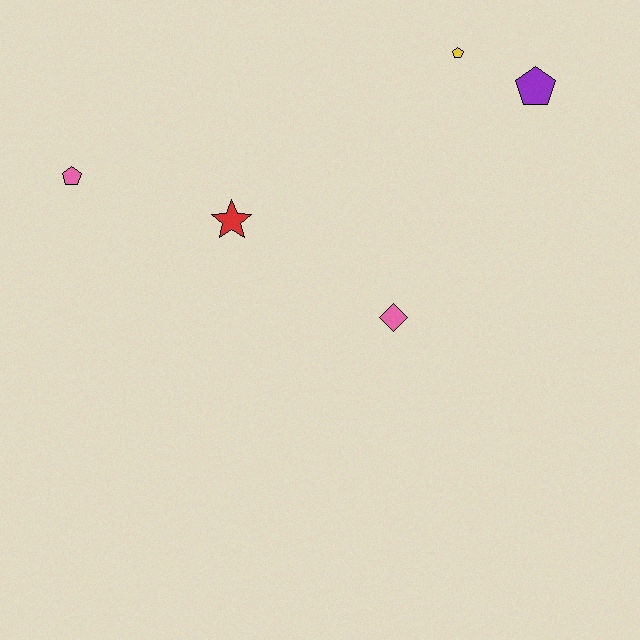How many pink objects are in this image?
There are 2 pink objects.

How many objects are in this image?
There are 5 objects.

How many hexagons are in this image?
There are no hexagons.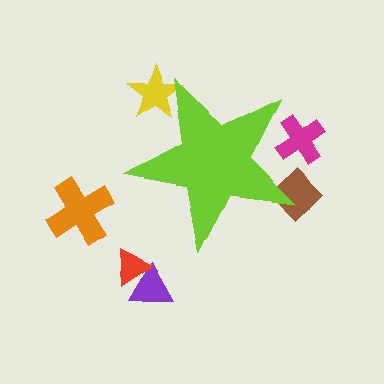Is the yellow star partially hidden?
Yes, the yellow star is partially hidden behind the lime star.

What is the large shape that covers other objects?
A lime star.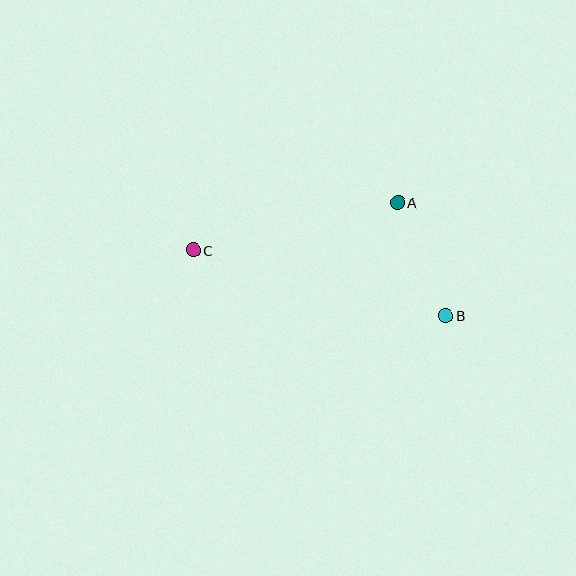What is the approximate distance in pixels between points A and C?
The distance between A and C is approximately 210 pixels.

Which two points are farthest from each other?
Points B and C are farthest from each other.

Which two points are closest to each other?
Points A and B are closest to each other.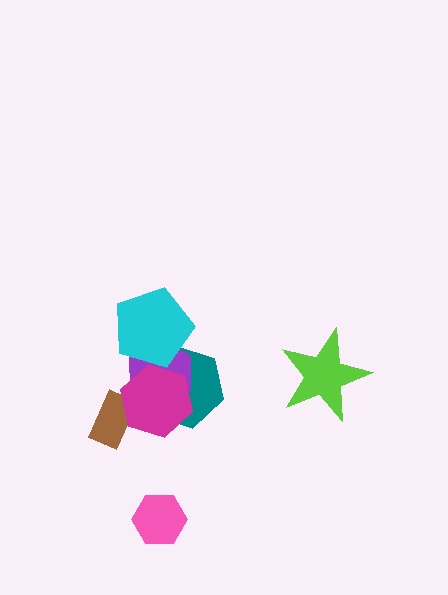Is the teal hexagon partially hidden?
Yes, it is partially covered by another shape.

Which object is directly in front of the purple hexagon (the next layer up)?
The cyan pentagon is directly in front of the purple hexagon.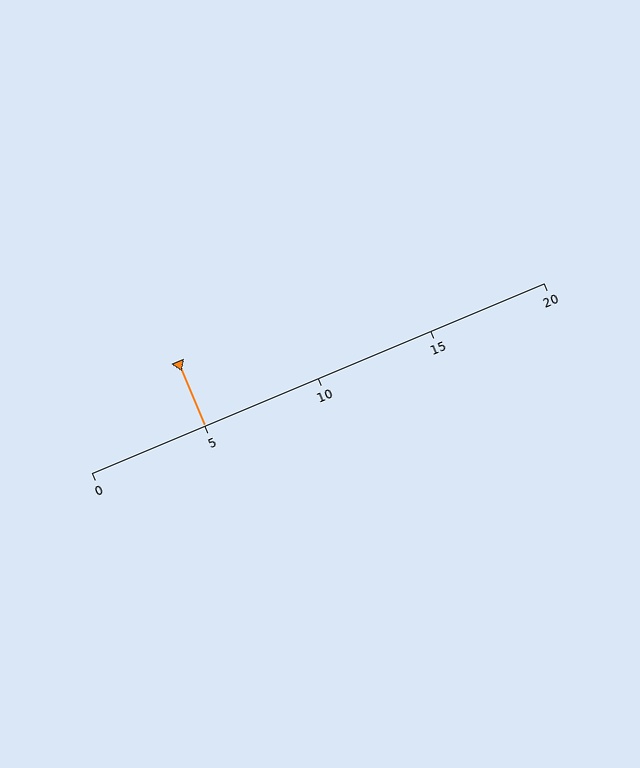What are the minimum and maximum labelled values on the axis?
The axis runs from 0 to 20.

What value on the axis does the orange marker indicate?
The marker indicates approximately 5.